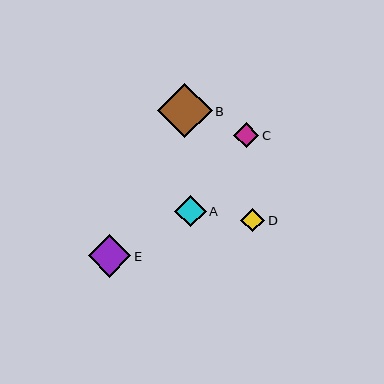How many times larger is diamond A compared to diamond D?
Diamond A is approximately 1.3 times the size of diamond D.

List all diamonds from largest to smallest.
From largest to smallest: B, E, A, C, D.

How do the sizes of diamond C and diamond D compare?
Diamond C and diamond D are approximately the same size.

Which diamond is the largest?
Diamond B is the largest with a size of approximately 55 pixels.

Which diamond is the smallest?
Diamond D is the smallest with a size of approximately 24 pixels.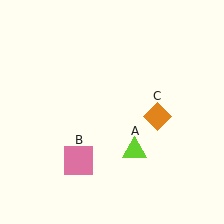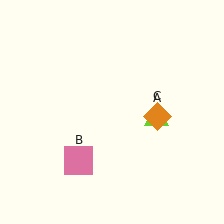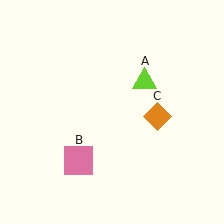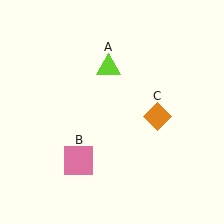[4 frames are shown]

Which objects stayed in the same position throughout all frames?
Pink square (object B) and orange diamond (object C) remained stationary.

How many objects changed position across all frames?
1 object changed position: lime triangle (object A).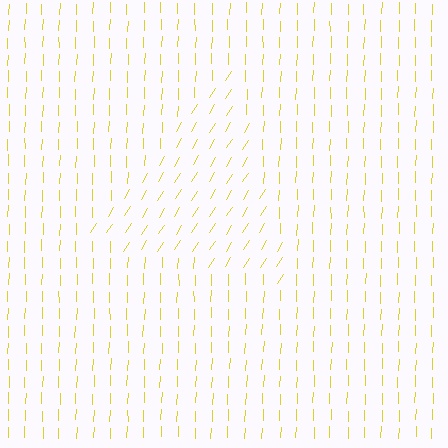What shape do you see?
I see a triangle.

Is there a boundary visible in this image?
Yes, there is a texture boundary formed by a change in line orientation.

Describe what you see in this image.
The image is filled with small yellow line segments. A triangle region in the image has lines oriented differently from the surrounding lines, creating a visible texture boundary.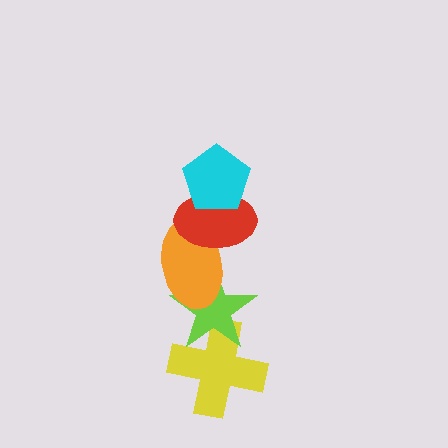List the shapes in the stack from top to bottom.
From top to bottom: the cyan pentagon, the red ellipse, the orange ellipse, the lime star, the yellow cross.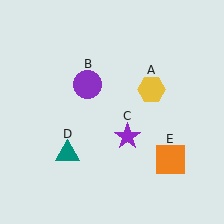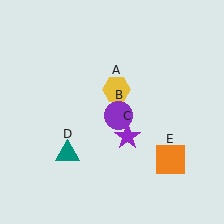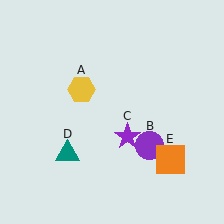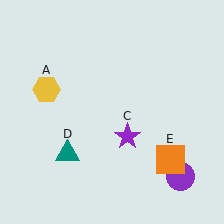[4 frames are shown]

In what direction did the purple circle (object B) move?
The purple circle (object B) moved down and to the right.